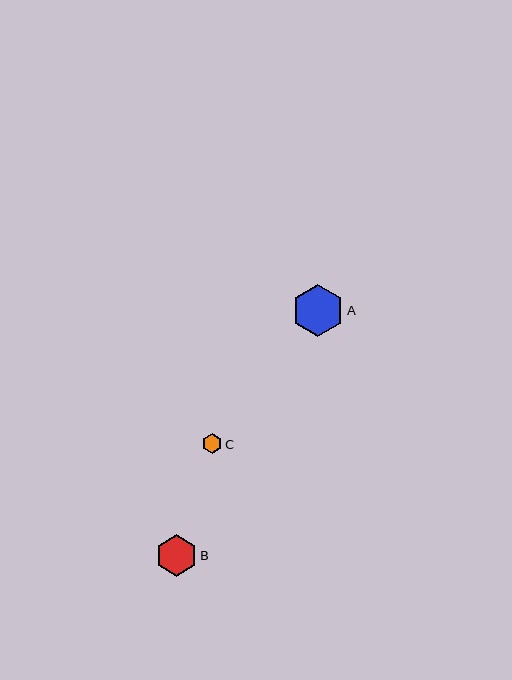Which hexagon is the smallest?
Hexagon C is the smallest with a size of approximately 20 pixels.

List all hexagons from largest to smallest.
From largest to smallest: A, B, C.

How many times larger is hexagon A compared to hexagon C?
Hexagon A is approximately 2.6 times the size of hexagon C.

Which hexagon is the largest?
Hexagon A is the largest with a size of approximately 53 pixels.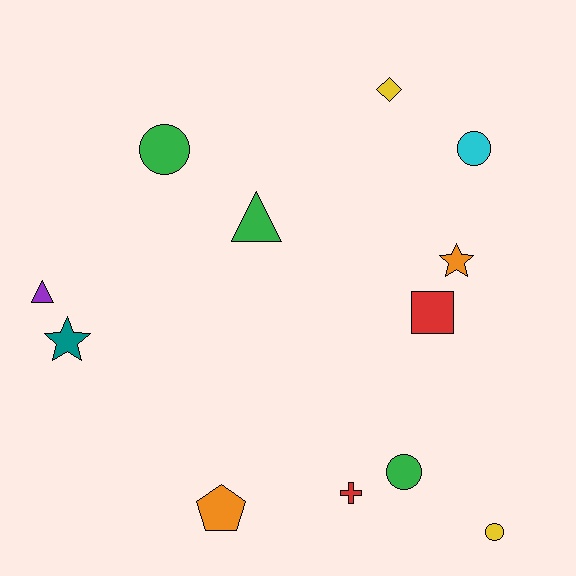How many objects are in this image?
There are 12 objects.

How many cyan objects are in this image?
There is 1 cyan object.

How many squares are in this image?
There is 1 square.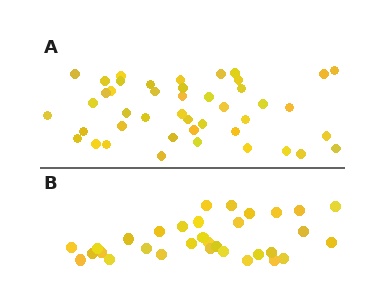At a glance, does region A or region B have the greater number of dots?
Region A (the top region) has more dots.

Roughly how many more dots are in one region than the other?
Region A has roughly 12 or so more dots than region B.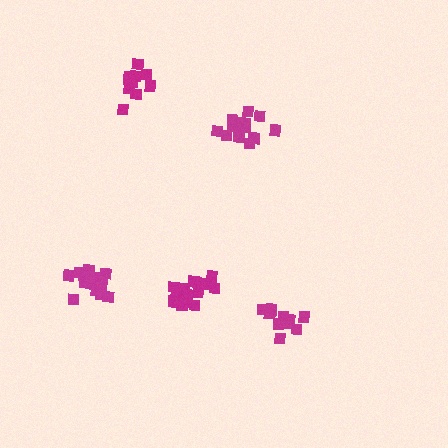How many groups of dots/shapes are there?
There are 5 groups.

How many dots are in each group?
Group 1: 11 dots, Group 2: 17 dots, Group 3: 11 dots, Group 4: 14 dots, Group 5: 16 dots (69 total).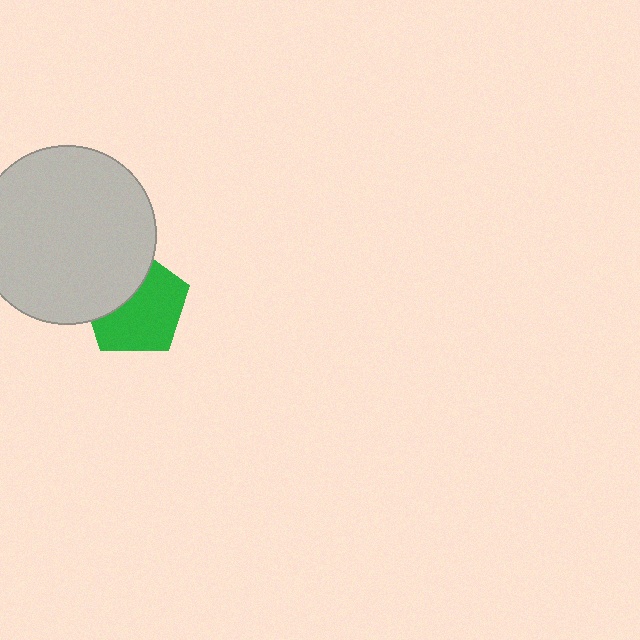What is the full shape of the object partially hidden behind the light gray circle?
The partially hidden object is a green pentagon.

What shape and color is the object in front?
The object in front is a light gray circle.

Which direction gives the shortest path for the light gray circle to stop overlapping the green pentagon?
Moving toward the upper-left gives the shortest separation.